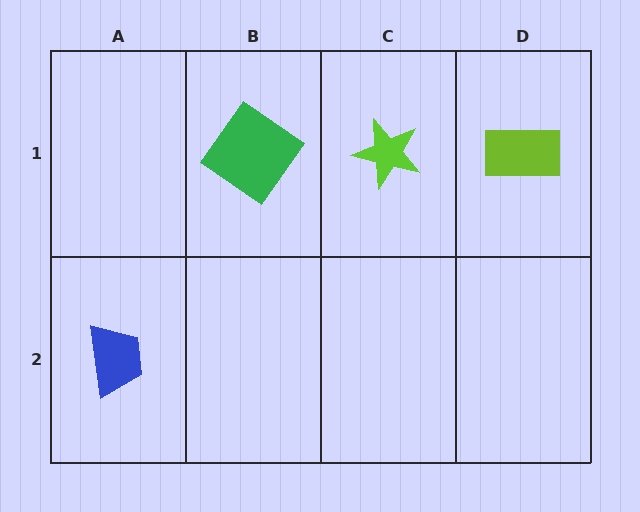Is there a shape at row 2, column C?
No, that cell is empty.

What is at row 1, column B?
A green diamond.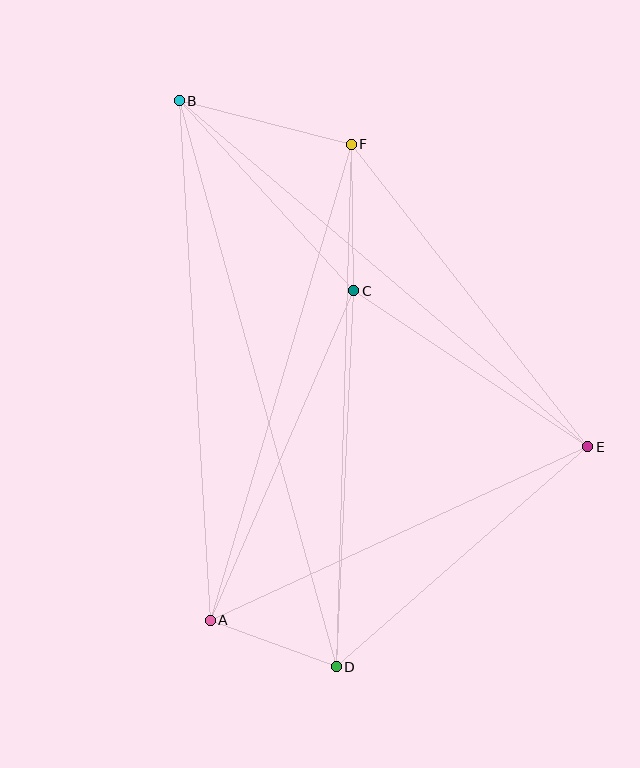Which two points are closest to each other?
Points A and D are closest to each other.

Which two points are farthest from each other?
Points B and D are farthest from each other.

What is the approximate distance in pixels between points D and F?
The distance between D and F is approximately 523 pixels.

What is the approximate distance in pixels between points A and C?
The distance between A and C is approximately 359 pixels.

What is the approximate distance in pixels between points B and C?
The distance between B and C is approximately 258 pixels.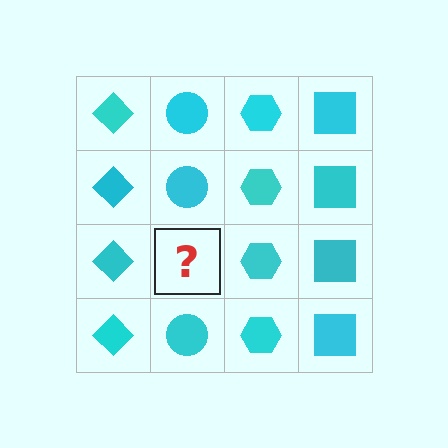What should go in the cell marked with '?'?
The missing cell should contain a cyan circle.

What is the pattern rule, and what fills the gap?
The rule is that each column has a consistent shape. The gap should be filled with a cyan circle.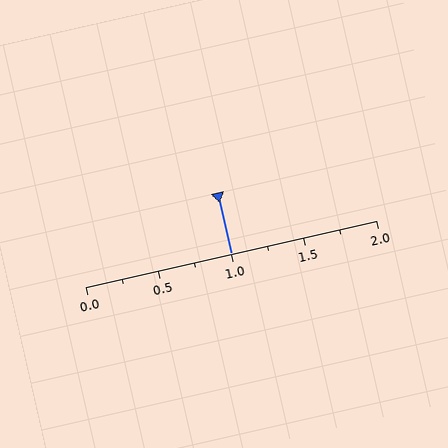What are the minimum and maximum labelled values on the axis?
The axis runs from 0.0 to 2.0.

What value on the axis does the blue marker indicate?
The marker indicates approximately 1.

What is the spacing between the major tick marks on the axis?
The major ticks are spaced 0.5 apart.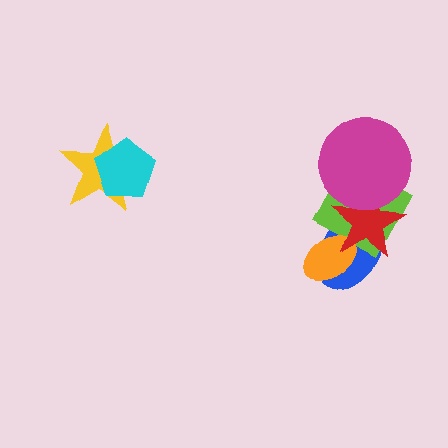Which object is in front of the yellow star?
The cyan pentagon is in front of the yellow star.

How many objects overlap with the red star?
4 objects overlap with the red star.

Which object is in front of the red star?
The magenta circle is in front of the red star.